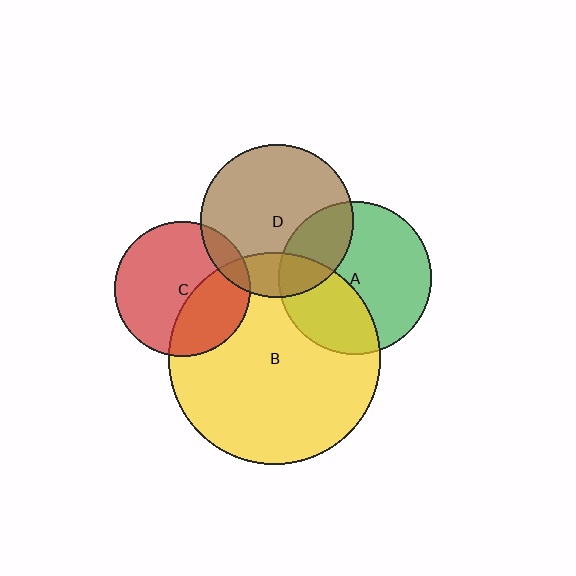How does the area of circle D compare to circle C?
Approximately 1.3 times.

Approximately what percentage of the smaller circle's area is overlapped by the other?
Approximately 35%.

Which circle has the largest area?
Circle B (yellow).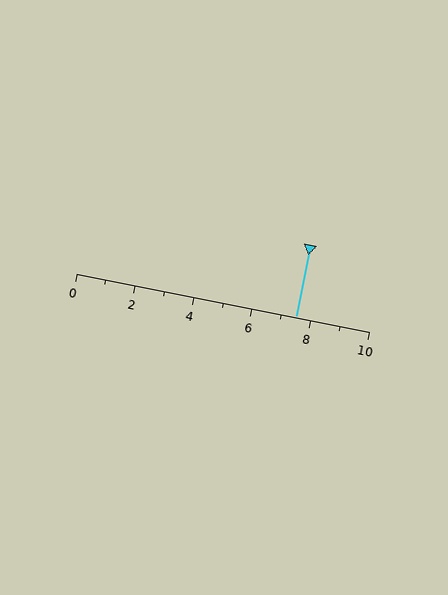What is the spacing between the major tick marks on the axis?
The major ticks are spaced 2 apart.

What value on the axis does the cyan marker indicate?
The marker indicates approximately 7.5.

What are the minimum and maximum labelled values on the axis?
The axis runs from 0 to 10.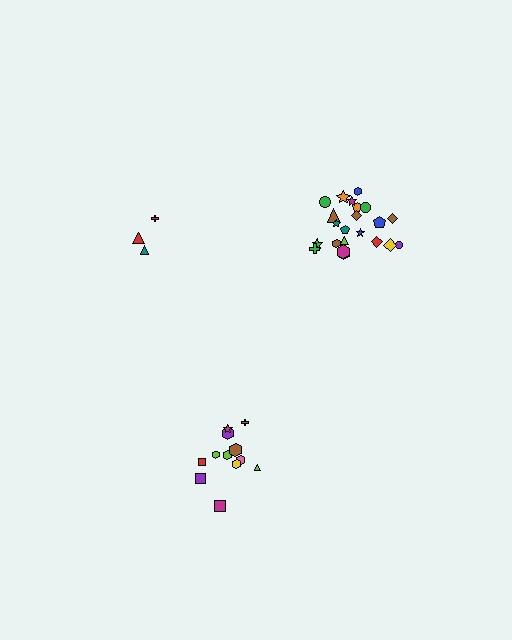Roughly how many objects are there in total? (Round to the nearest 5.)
Roughly 35 objects in total.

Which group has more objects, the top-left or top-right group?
The top-right group.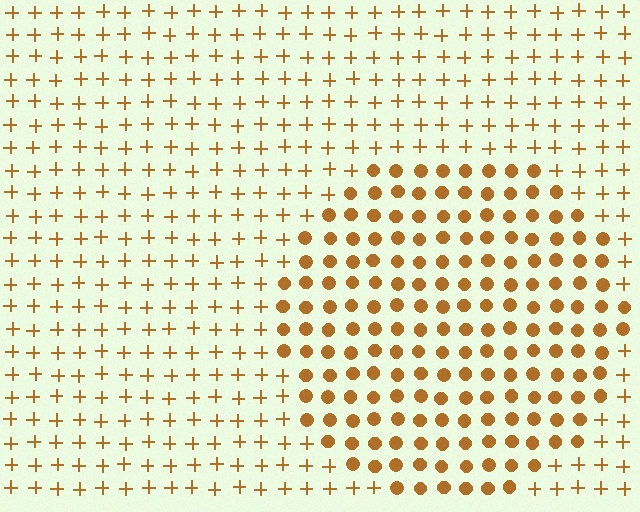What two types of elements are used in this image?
The image uses circles inside the circle region and plus signs outside it.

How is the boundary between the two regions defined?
The boundary is defined by a change in element shape: circles inside vs. plus signs outside. All elements share the same color and spacing.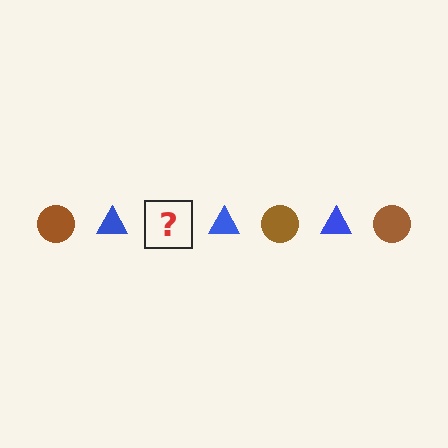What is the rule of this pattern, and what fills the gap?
The rule is that the pattern alternates between brown circle and blue triangle. The gap should be filled with a brown circle.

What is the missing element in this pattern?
The missing element is a brown circle.